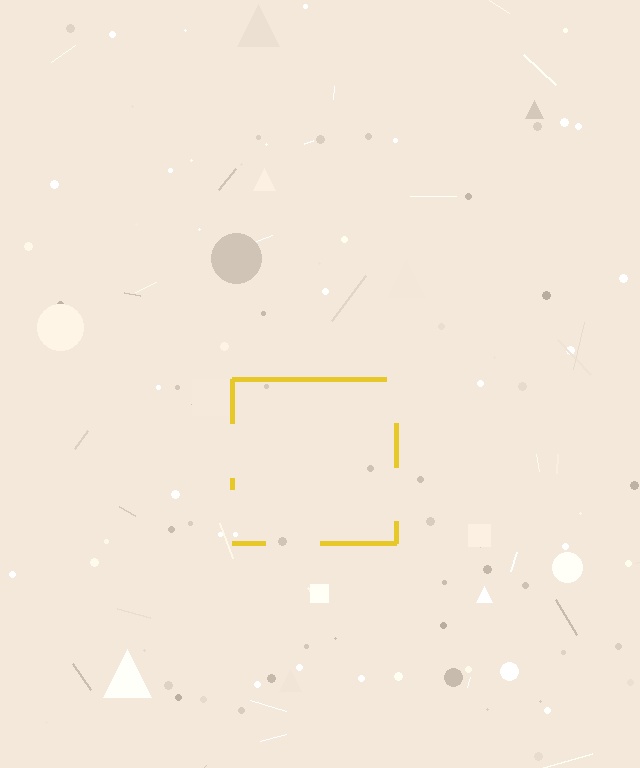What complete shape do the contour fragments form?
The contour fragments form a square.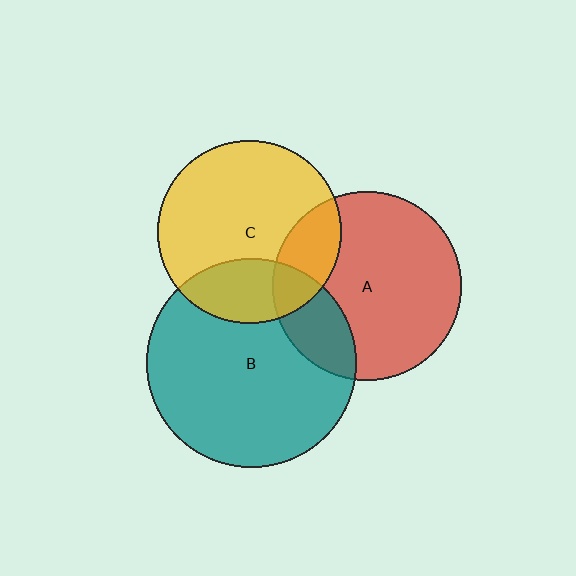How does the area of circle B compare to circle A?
Approximately 1.2 times.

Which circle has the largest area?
Circle B (teal).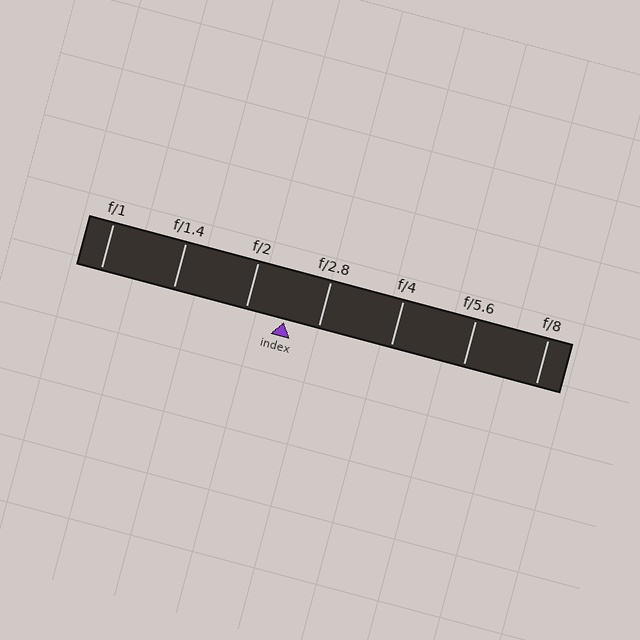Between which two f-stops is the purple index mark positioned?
The index mark is between f/2 and f/2.8.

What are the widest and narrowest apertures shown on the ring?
The widest aperture shown is f/1 and the narrowest is f/8.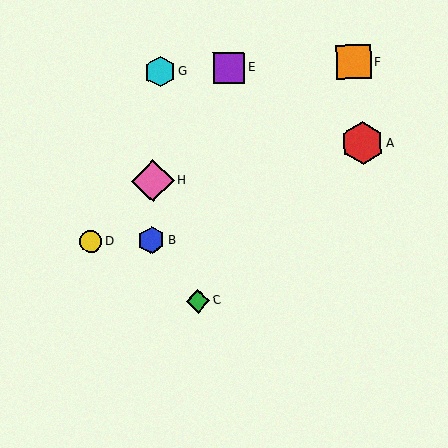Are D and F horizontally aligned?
No, D is at y≈241 and F is at y≈62.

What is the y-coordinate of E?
Object E is at y≈68.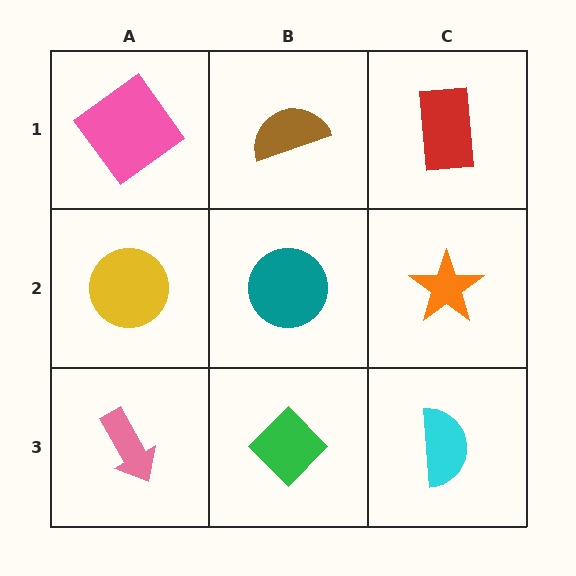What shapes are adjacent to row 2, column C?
A red rectangle (row 1, column C), a cyan semicircle (row 3, column C), a teal circle (row 2, column B).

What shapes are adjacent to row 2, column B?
A brown semicircle (row 1, column B), a green diamond (row 3, column B), a yellow circle (row 2, column A), an orange star (row 2, column C).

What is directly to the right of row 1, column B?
A red rectangle.